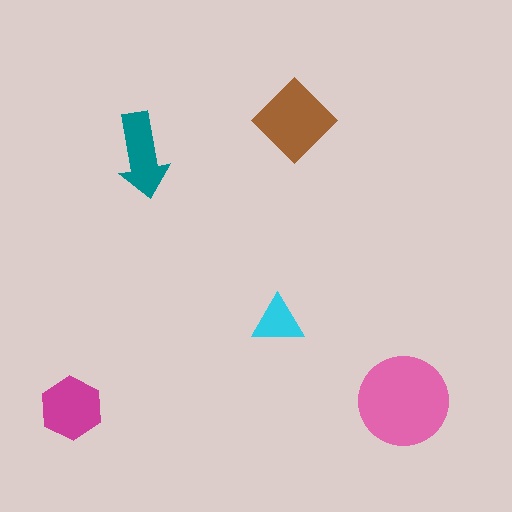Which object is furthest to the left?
The magenta hexagon is leftmost.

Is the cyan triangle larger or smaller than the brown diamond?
Smaller.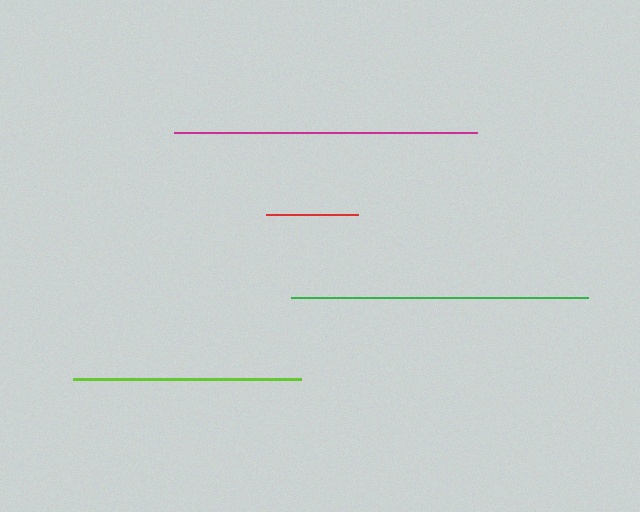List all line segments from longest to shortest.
From longest to shortest: magenta, green, lime, red.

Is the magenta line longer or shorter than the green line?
The magenta line is longer than the green line.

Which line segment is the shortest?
The red line is the shortest at approximately 93 pixels.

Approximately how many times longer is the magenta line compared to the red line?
The magenta line is approximately 3.3 times the length of the red line.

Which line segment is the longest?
The magenta line is the longest at approximately 303 pixels.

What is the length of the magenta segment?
The magenta segment is approximately 303 pixels long.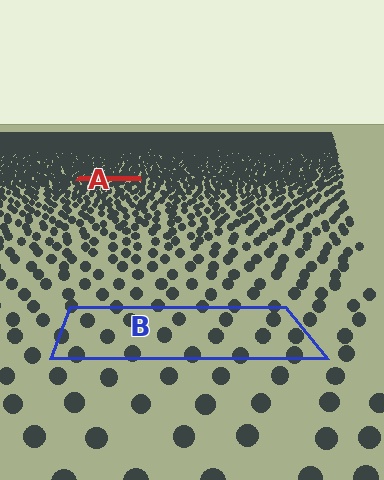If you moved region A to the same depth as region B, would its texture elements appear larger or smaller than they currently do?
They would appear larger. At a closer depth, the same texture elements are projected at a bigger on-screen size.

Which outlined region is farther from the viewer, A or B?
Region A is farther from the viewer — the texture elements inside it appear smaller and more densely packed.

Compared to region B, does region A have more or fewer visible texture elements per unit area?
Region A has more texture elements per unit area — they are packed more densely because it is farther away.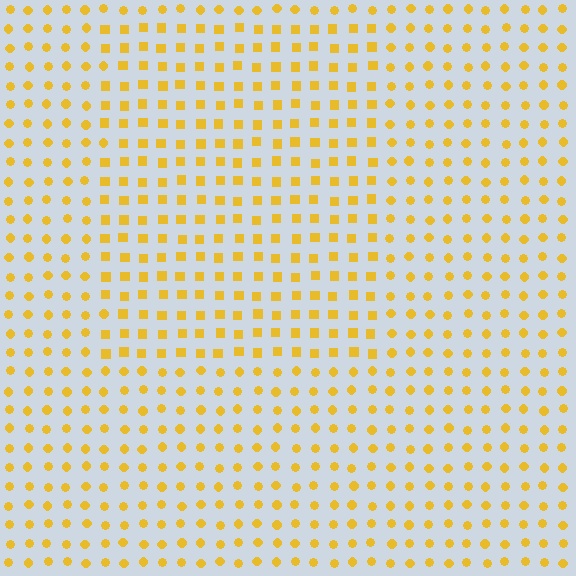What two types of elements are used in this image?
The image uses squares inside the rectangle region and circles outside it.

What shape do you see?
I see a rectangle.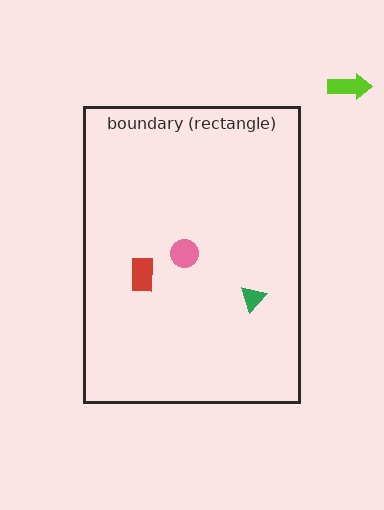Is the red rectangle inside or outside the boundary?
Inside.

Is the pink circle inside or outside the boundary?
Inside.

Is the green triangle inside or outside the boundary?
Inside.